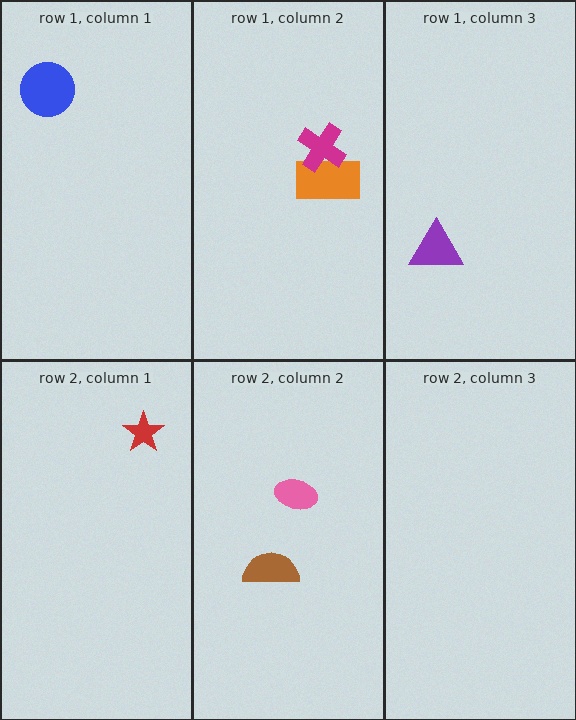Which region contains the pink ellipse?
The row 2, column 2 region.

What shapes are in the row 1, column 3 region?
The purple triangle.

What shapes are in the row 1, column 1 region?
The blue circle.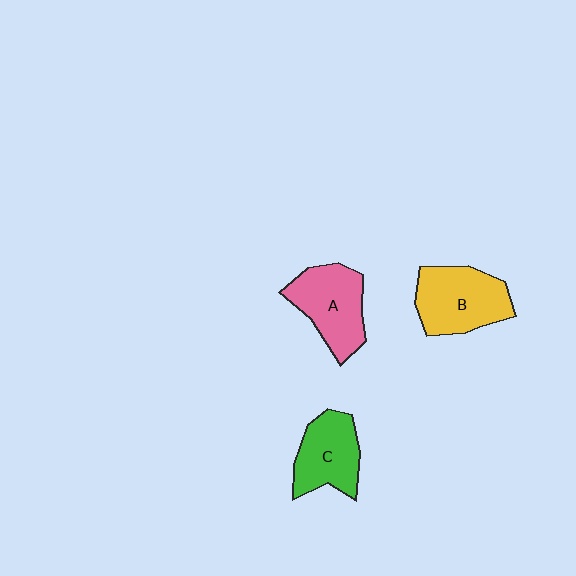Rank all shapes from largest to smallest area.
From largest to smallest: B (yellow), A (pink), C (green).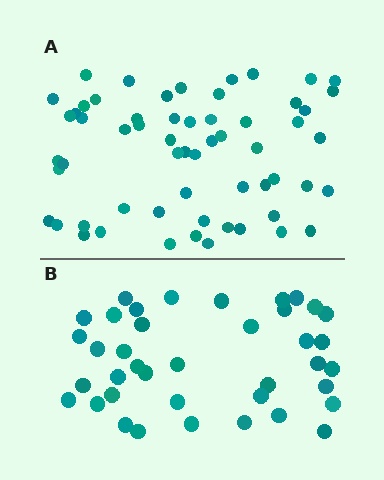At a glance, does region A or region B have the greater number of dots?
Region A (the top region) has more dots.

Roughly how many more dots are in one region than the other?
Region A has approximately 20 more dots than region B.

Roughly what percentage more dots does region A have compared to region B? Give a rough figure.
About 50% more.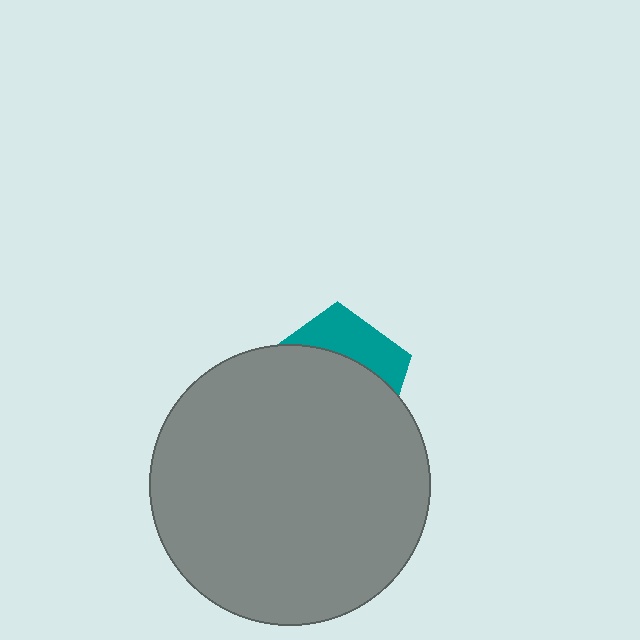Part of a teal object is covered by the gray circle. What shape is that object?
It is a pentagon.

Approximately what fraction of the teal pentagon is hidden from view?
Roughly 69% of the teal pentagon is hidden behind the gray circle.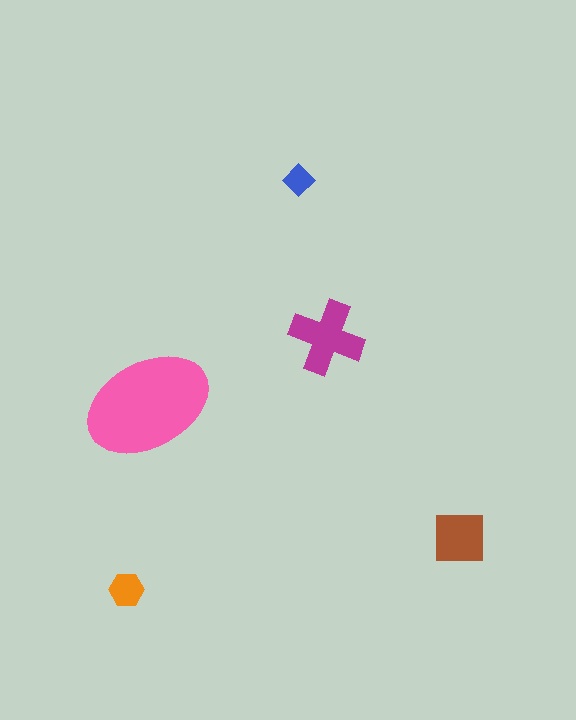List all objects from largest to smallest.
The pink ellipse, the magenta cross, the brown square, the orange hexagon, the blue diamond.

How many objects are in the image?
There are 5 objects in the image.